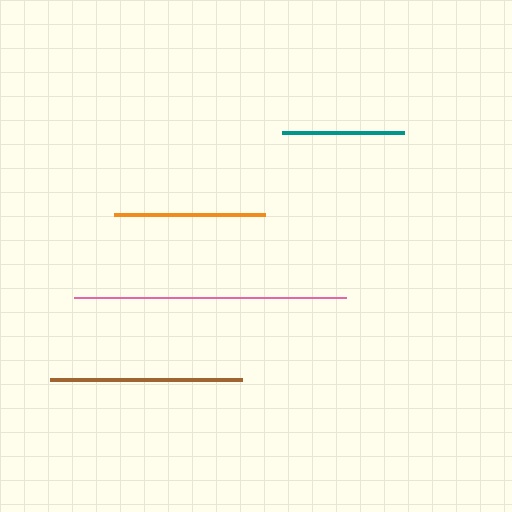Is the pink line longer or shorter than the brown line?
The pink line is longer than the brown line.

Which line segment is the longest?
The pink line is the longest at approximately 272 pixels.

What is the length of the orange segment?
The orange segment is approximately 151 pixels long.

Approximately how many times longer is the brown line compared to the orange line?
The brown line is approximately 1.3 times the length of the orange line.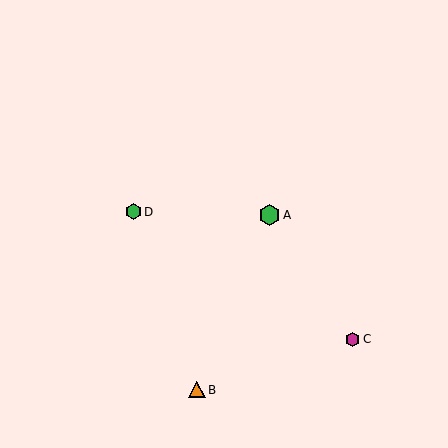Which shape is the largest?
The green hexagon (labeled A) is the largest.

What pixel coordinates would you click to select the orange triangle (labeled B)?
Click at (197, 390) to select the orange triangle B.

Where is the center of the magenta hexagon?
The center of the magenta hexagon is at (352, 339).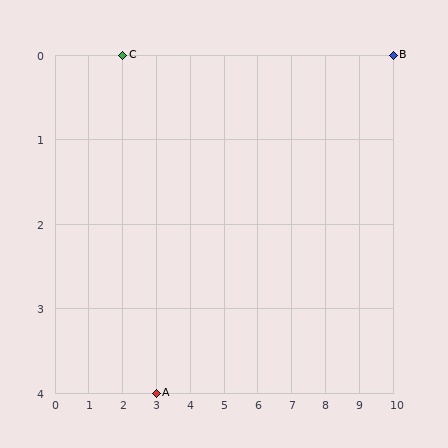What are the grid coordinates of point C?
Point C is at grid coordinates (2, 0).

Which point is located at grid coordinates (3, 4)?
Point A is at (3, 4).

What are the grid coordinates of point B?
Point B is at grid coordinates (10, 0).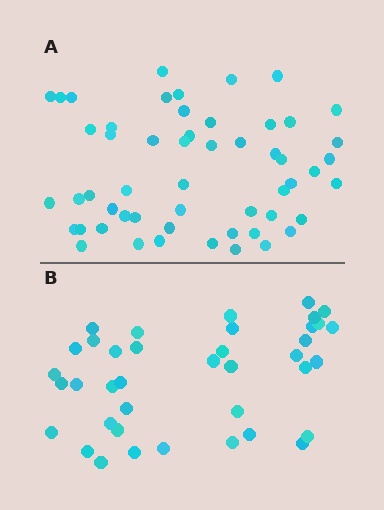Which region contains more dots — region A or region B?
Region A (the top region) has more dots.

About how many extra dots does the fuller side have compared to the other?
Region A has approximately 15 more dots than region B.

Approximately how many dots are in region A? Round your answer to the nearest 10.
About 50 dots. (The exact count is 54, which rounds to 50.)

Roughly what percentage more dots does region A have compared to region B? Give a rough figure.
About 40% more.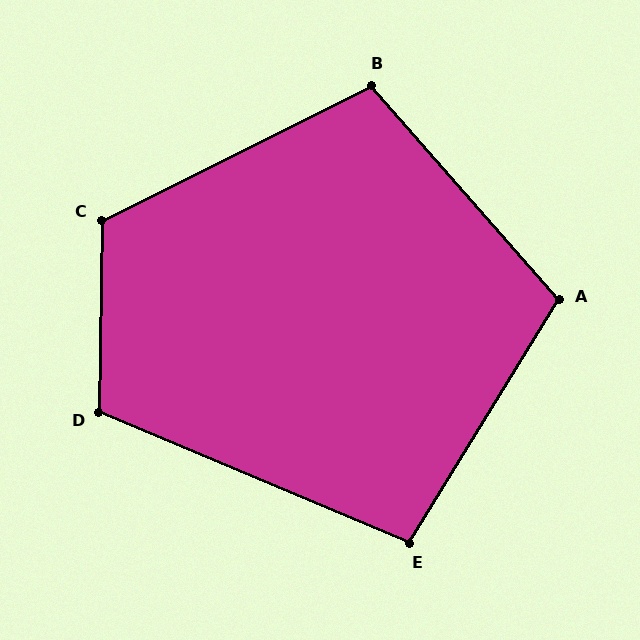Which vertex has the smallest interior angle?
E, at approximately 99 degrees.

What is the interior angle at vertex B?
Approximately 105 degrees (obtuse).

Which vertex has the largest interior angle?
C, at approximately 117 degrees.